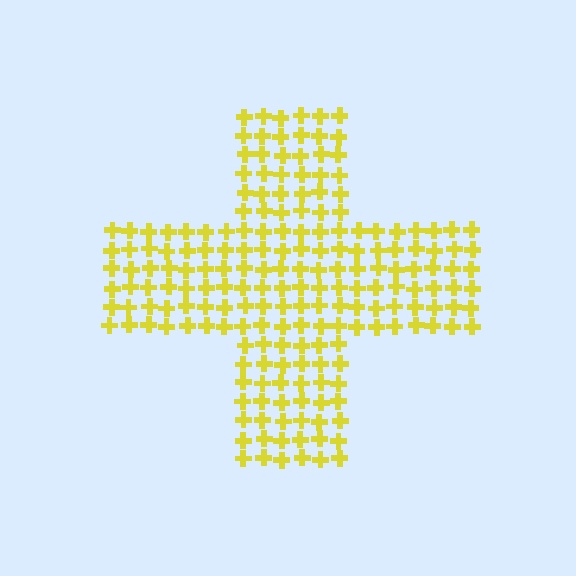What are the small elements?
The small elements are crosses.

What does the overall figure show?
The overall figure shows a cross.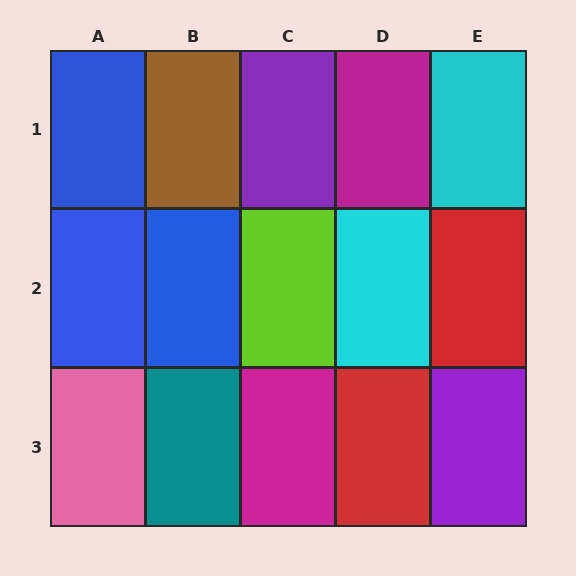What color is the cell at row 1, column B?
Brown.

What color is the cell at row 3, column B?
Teal.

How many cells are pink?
1 cell is pink.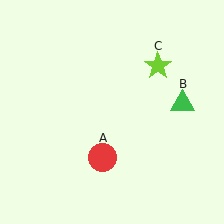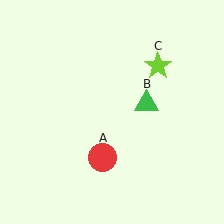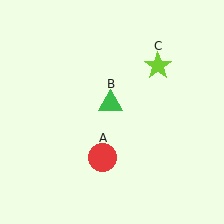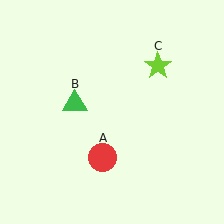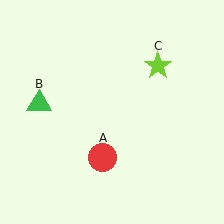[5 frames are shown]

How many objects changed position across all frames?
1 object changed position: green triangle (object B).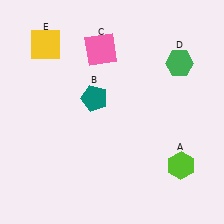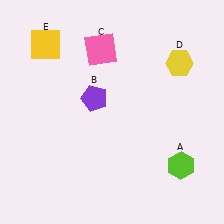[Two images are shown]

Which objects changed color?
B changed from teal to purple. D changed from green to yellow.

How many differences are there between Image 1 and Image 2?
There are 2 differences between the two images.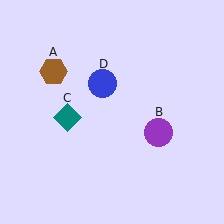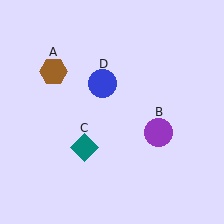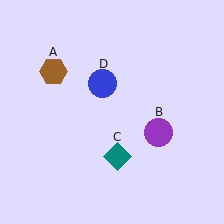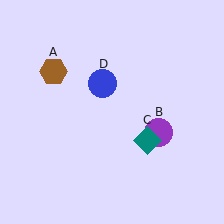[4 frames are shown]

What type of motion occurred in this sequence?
The teal diamond (object C) rotated counterclockwise around the center of the scene.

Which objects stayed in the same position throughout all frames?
Brown hexagon (object A) and purple circle (object B) and blue circle (object D) remained stationary.